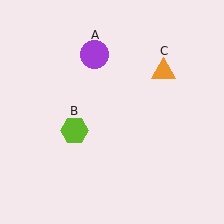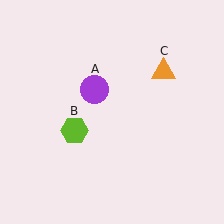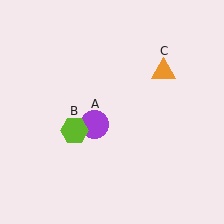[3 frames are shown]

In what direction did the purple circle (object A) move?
The purple circle (object A) moved down.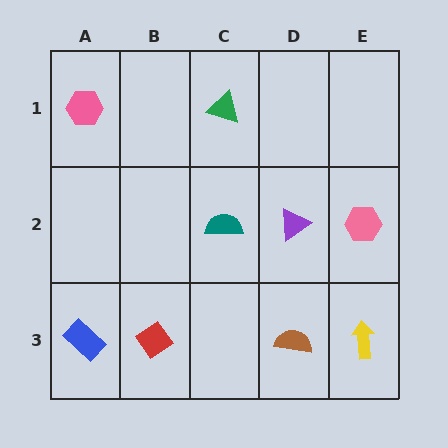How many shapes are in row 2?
3 shapes.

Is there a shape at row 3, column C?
No, that cell is empty.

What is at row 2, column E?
A pink hexagon.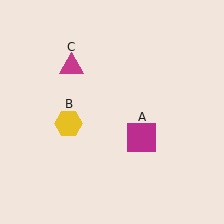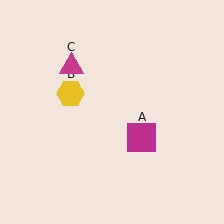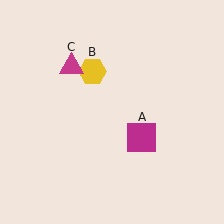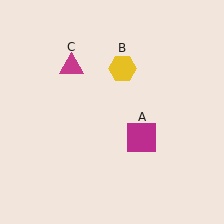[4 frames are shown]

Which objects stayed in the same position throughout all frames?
Magenta square (object A) and magenta triangle (object C) remained stationary.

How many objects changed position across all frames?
1 object changed position: yellow hexagon (object B).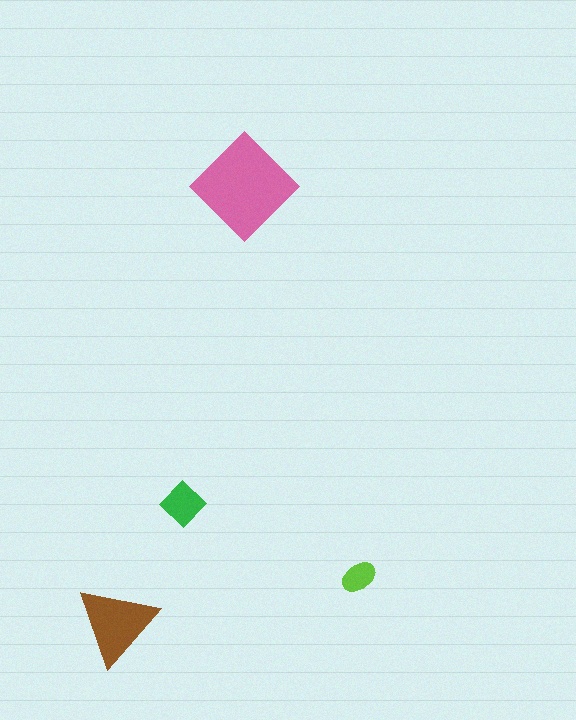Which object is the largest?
The pink diamond.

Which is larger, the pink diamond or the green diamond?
The pink diamond.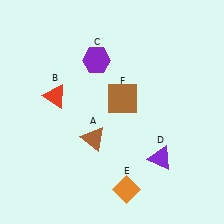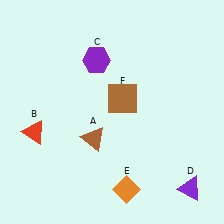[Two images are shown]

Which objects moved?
The objects that moved are: the red triangle (B), the purple triangle (D).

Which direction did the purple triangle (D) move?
The purple triangle (D) moved down.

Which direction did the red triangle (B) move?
The red triangle (B) moved down.